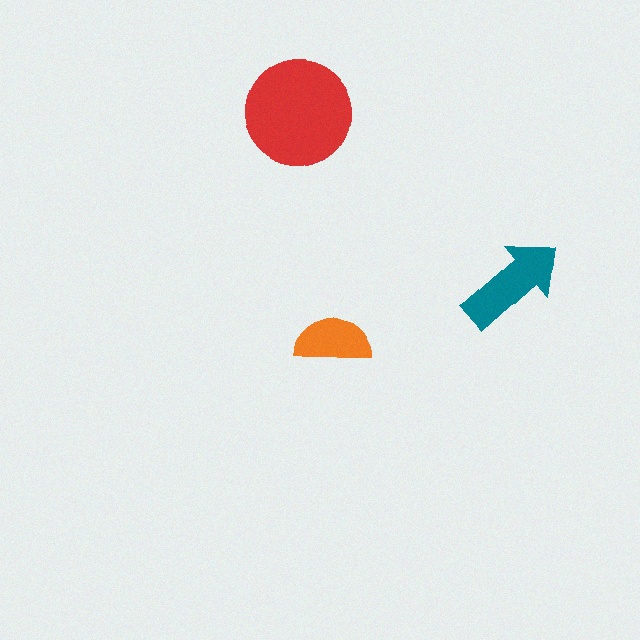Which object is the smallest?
The orange semicircle.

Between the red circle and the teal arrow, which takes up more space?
The red circle.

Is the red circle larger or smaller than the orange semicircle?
Larger.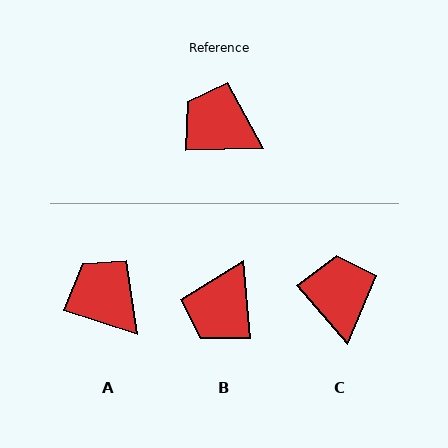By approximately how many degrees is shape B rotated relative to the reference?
Approximately 93 degrees counter-clockwise.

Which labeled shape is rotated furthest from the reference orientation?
B, about 93 degrees away.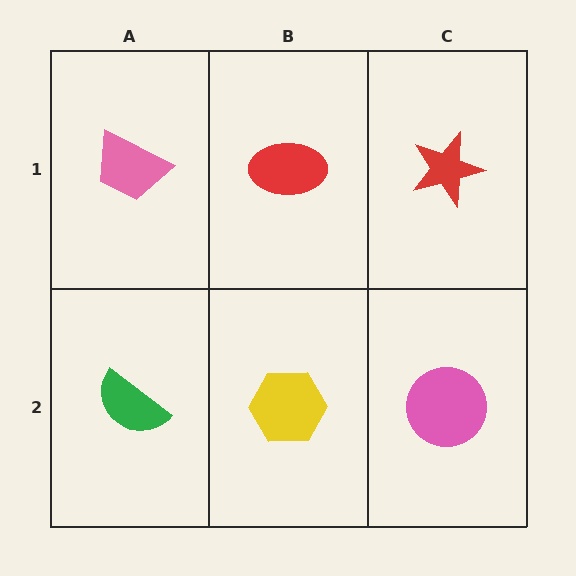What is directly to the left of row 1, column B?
A pink trapezoid.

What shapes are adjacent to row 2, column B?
A red ellipse (row 1, column B), a green semicircle (row 2, column A), a pink circle (row 2, column C).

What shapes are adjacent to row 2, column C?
A red star (row 1, column C), a yellow hexagon (row 2, column B).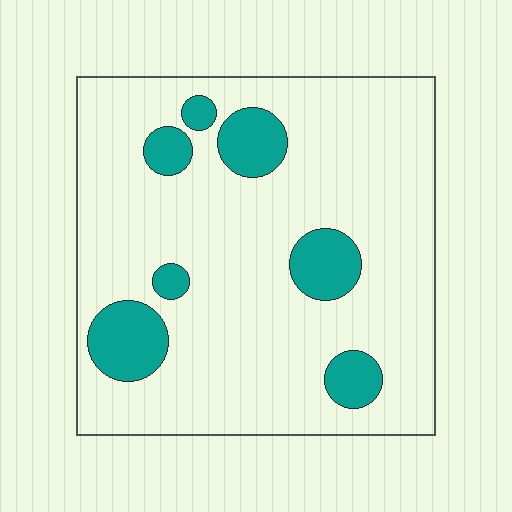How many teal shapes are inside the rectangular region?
7.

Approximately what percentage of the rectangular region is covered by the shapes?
Approximately 15%.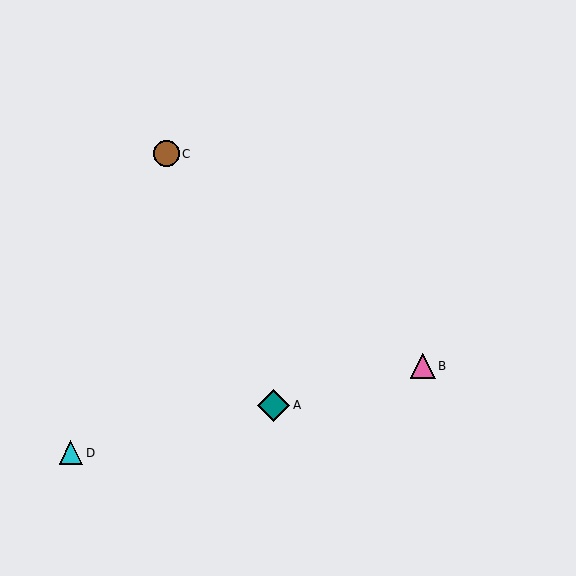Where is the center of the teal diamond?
The center of the teal diamond is at (274, 405).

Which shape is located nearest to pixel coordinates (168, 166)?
The brown circle (labeled C) at (167, 154) is nearest to that location.